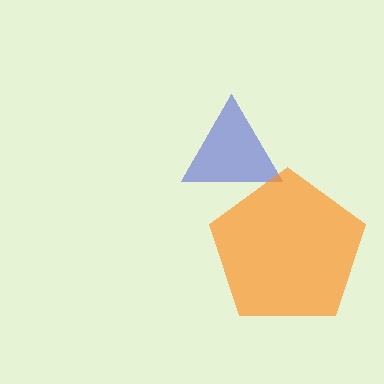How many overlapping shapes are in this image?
There are 2 overlapping shapes in the image.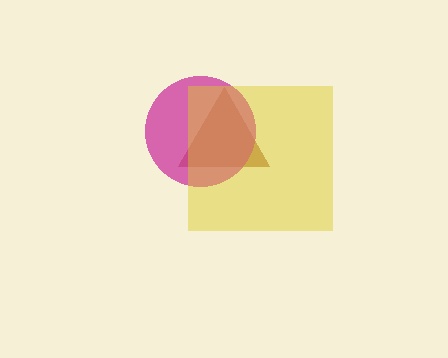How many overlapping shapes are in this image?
There are 3 overlapping shapes in the image.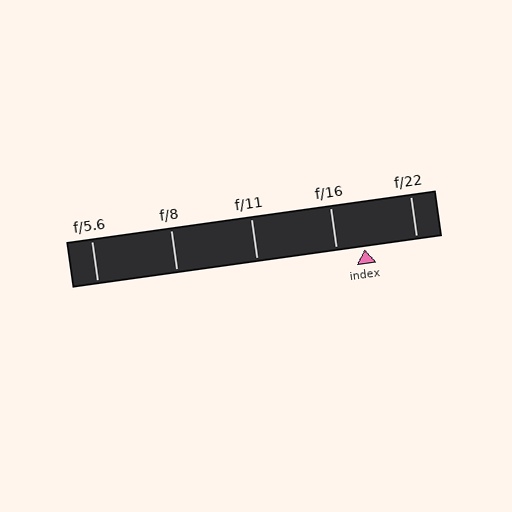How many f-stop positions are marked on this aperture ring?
There are 5 f-stop positions marked.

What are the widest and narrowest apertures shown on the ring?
The widest aperture shown is f/5.6 and the narrowest is f/22.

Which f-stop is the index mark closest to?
The index mark is closest to f/16.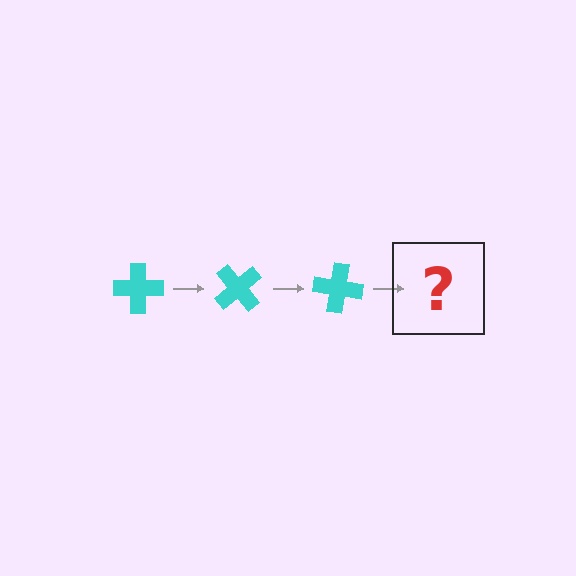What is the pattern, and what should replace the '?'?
The pattern is that the cross rotates 50 degrees each step. The '?' should be a cyan cross rotated 150 degrees.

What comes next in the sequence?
The next element should be a cyan cross rotated 150 degrees.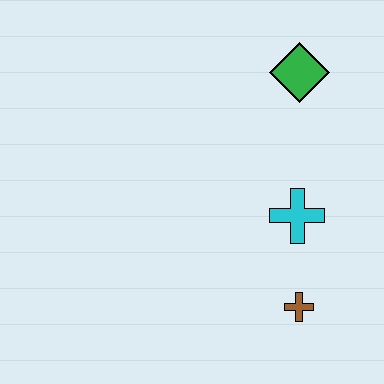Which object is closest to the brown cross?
The cyan cross is closest to the brown cross.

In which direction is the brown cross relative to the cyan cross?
The brown cross is below the cyan cross.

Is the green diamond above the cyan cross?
Yes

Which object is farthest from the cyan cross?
The green diamond is farthest from the cyan cross.